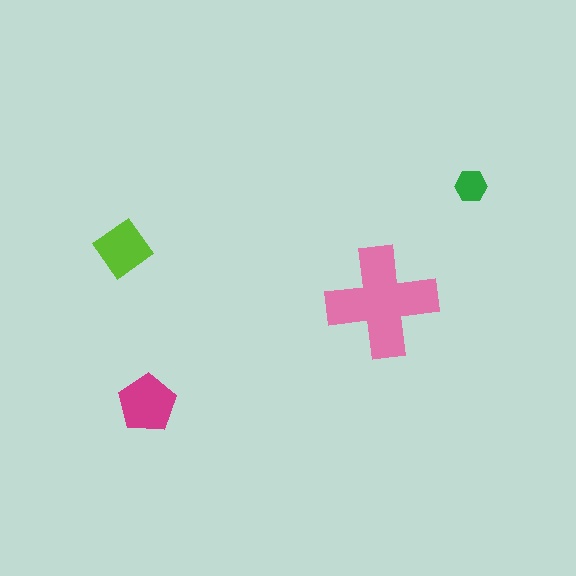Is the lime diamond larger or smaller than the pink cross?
Smaller.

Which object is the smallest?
The green hexagon.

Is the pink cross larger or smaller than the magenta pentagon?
Larger.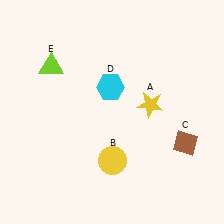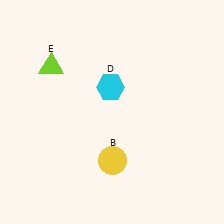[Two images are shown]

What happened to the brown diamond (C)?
The brown diamond (C) was removed in Image 2. It was in the bottom-right area of Image 1.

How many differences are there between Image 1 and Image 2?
There are 2 differences between the two images.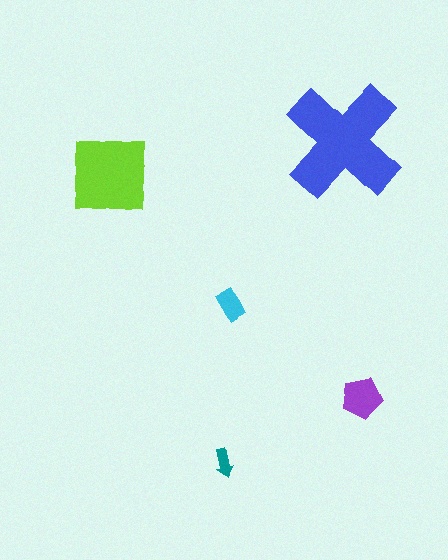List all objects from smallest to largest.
The teal arrow, the cyan rectangle, the purple pentagon, the lime square, the blue cross.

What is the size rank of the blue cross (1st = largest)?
1st.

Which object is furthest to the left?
The lime square is leftmost.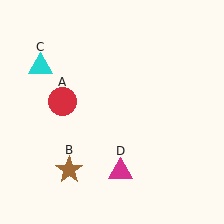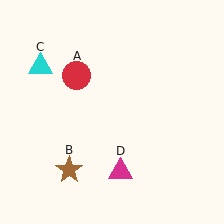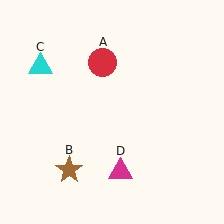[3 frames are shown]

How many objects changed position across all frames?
1 object changed position: red circle (object A).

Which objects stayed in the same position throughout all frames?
Brown star (object B) and cyan triangle (object C) and magenta triangle (object D) remained stationary.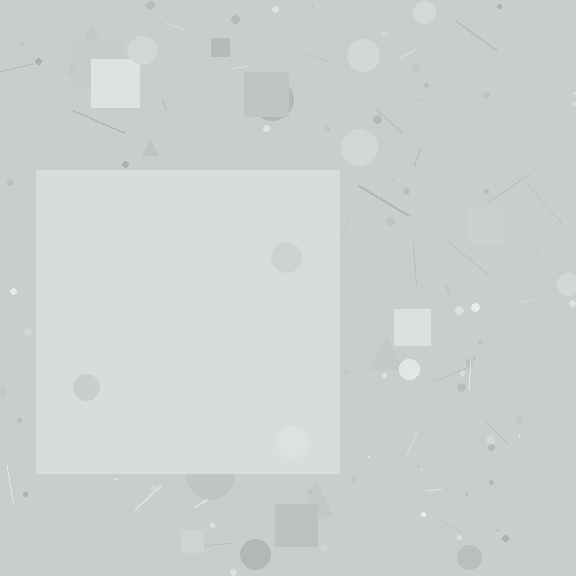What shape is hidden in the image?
A square is hidden in the image.